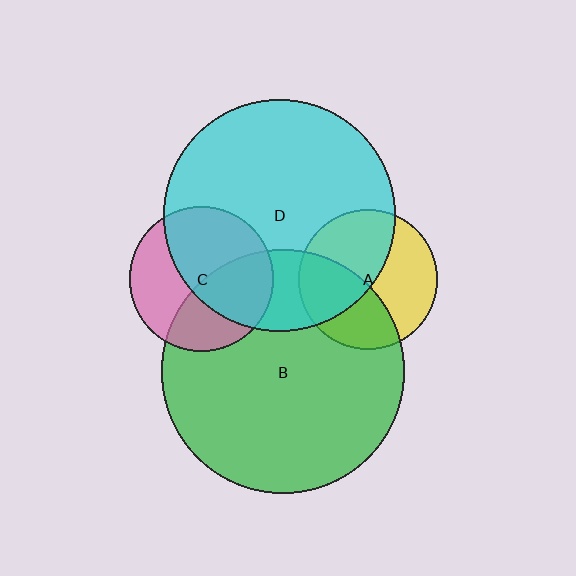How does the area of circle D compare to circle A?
Approximately 2.8 times.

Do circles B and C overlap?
Yes.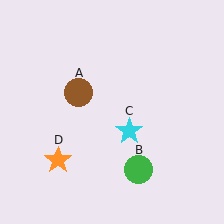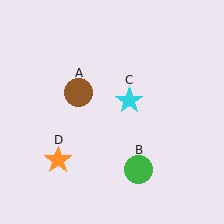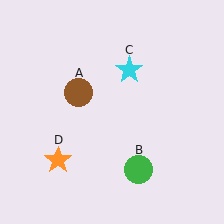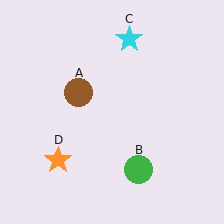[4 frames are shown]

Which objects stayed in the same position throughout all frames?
Brown circle (object A) and green circle (object B) and orange star (object D) remained stationary.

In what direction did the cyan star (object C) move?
The cyan star (object C) moved up.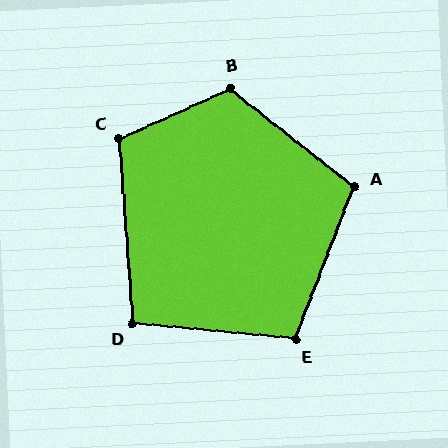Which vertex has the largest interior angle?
B, at approximately 118 degrees.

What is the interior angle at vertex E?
Approximately 106 degrees (obtuse).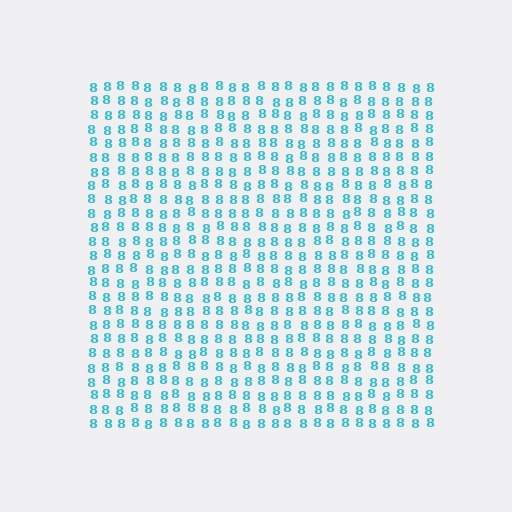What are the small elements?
The small elements are digit 8's.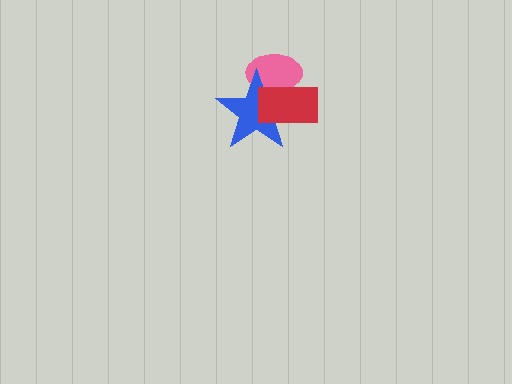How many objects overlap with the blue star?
2 objects overlap with the blue star.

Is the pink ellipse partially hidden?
Yes, it is partially covered by another shape.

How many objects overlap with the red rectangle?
2 objects overlap with the red rectangle.